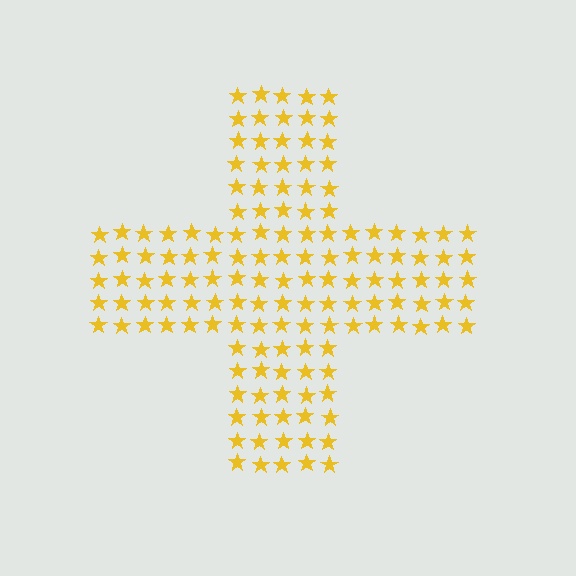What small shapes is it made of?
It is made of small stars.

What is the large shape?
The large shape is a cross.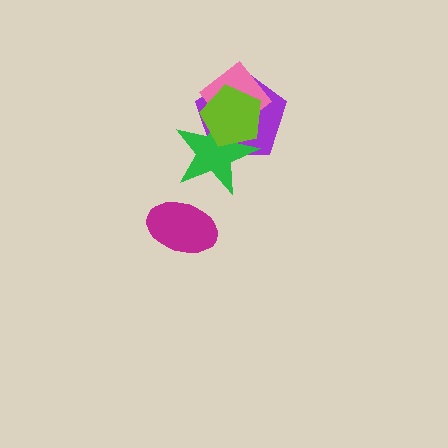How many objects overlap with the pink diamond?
3 objects overlap with the pink diamond.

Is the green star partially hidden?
Yes, it is partially covered by another shape.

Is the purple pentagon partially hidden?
Yes, it is partially covered by another shape.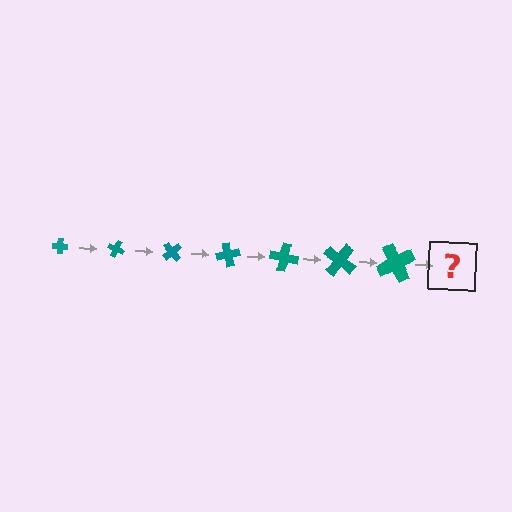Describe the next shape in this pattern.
It should be a cross, larger than the previous one and rotated 175 degrees from the start.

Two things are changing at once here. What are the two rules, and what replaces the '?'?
The two rules are that the cross grows larger each step and it rotates 25 degrees each step. The '?' should be a cross, larger than the previous one and rotated 175 degrees from the start.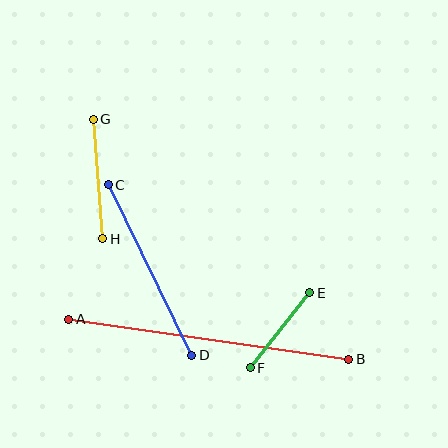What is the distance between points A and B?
The distance is approximately 283 pixels.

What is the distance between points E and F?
The distance is approximately 96 pixels.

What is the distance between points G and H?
The distance is approximately 120 pixels.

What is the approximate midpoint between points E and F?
The midpoint is at approximately (280, 330) pixels.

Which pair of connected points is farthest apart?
Points A and B are farthest apart.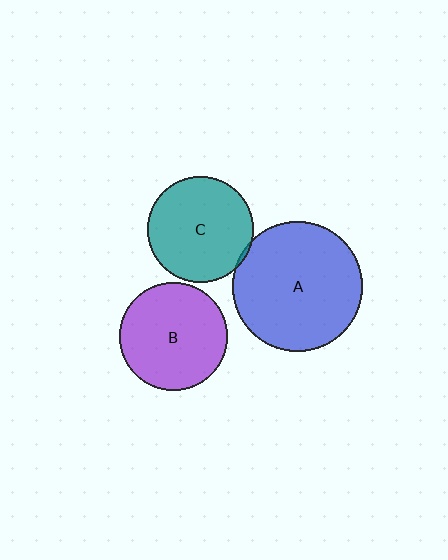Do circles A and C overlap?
Yes.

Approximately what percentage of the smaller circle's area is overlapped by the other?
Approximately 5%.